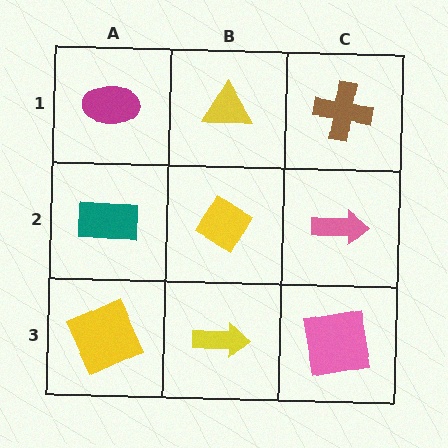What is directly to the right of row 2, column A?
A yellow diamond.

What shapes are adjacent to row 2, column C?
A brown cross (row 1, column C), a pink square (row 3, column C), a yellow diamond (row 2, column B).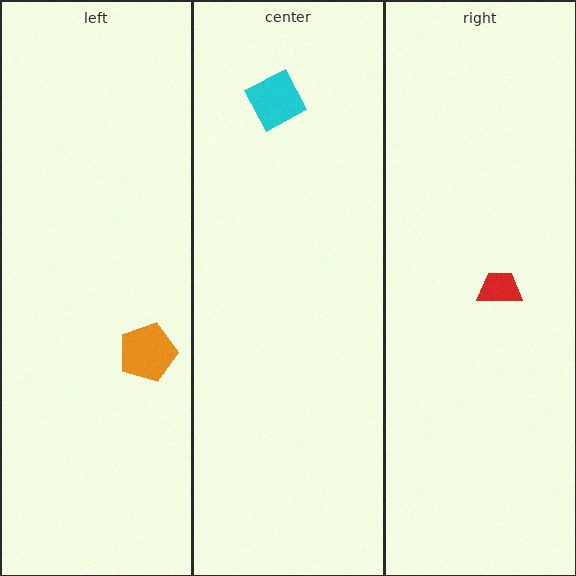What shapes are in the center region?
The cyan diamond.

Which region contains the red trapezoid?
The right region.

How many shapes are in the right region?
1.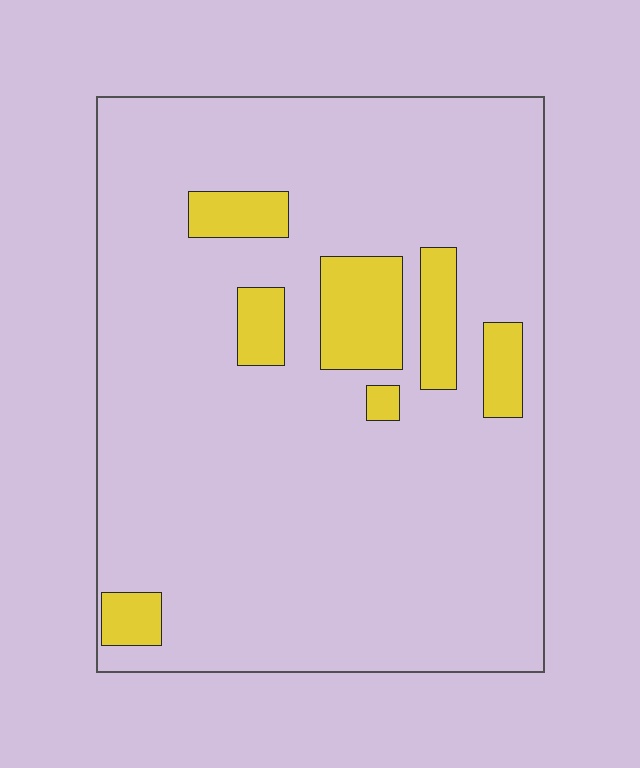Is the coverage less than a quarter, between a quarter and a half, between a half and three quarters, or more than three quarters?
Less than a quarter.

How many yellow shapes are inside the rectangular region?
7.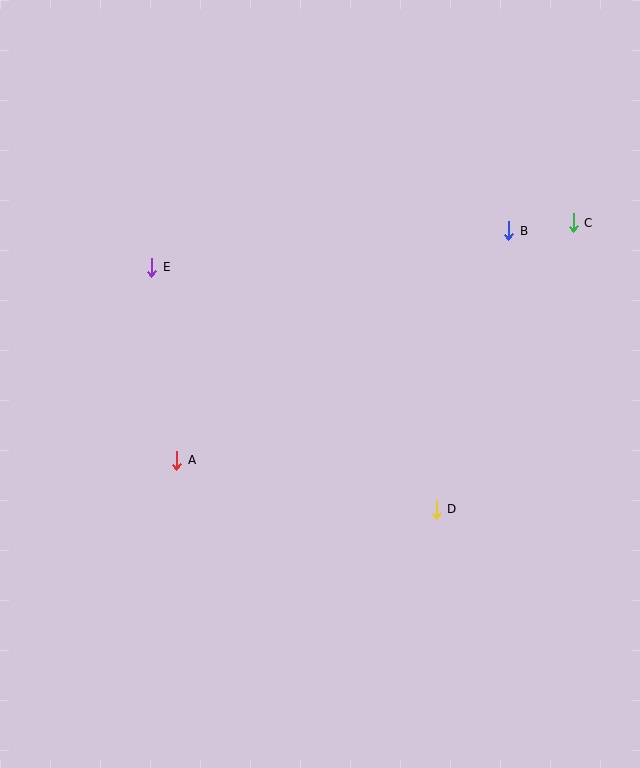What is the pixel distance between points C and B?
The distance between C and B is 65 pixels.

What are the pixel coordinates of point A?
Point A is at (177, 460).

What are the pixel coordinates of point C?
Point C is at (573, 223).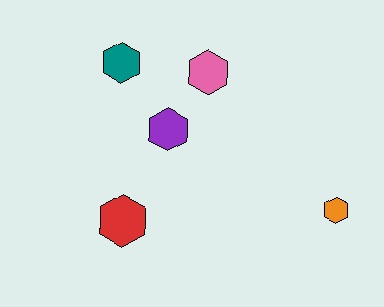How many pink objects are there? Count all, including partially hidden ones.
There is 1 pink object.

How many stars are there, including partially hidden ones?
There are no stars.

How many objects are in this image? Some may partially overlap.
There are 5 objects.